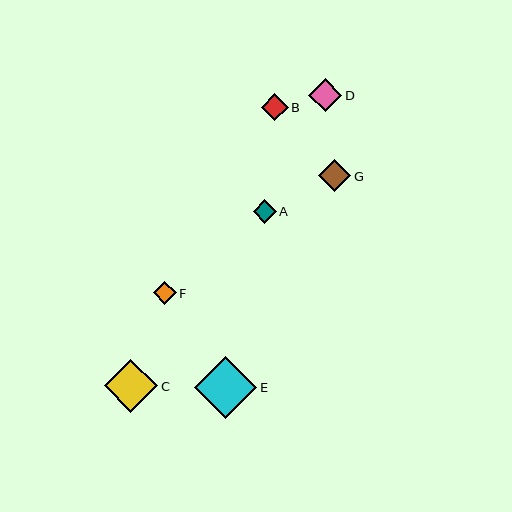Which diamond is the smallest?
Diamond F is the smallest with a size of approximately 23 pixels.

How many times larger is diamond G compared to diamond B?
Diamond G is approximately 1.2 times the size of diamond B.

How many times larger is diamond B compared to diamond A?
Diamond B is approximately 1.2 times the size of diamond A.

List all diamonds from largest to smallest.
From largest to smallest: E, C, D, G, B, A, F.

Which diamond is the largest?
Diamond E is the largest with a size of approximately 62 pixels.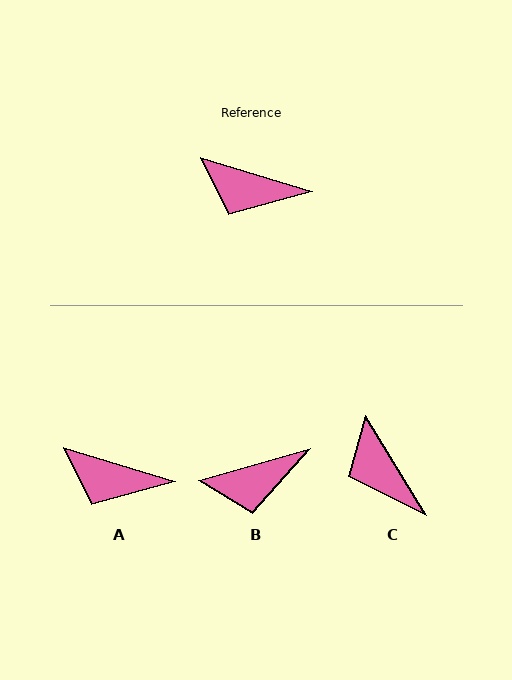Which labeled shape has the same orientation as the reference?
A.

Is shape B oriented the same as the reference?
No, it is off by about 33 degrees.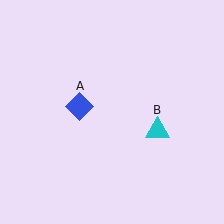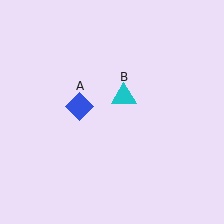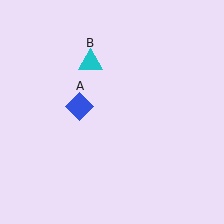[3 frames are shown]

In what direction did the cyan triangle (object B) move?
The cyan triangle (object B) moved up and to the left.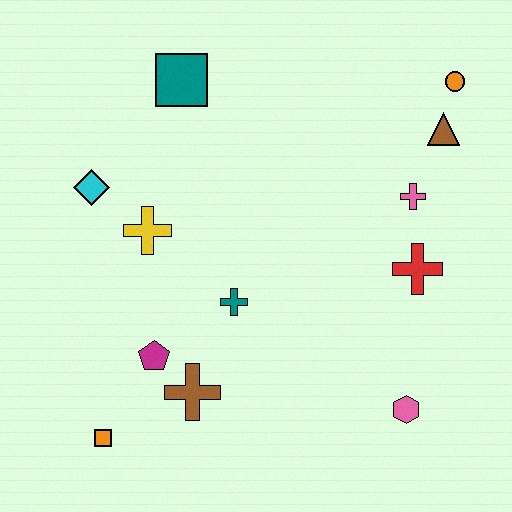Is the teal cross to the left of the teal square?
No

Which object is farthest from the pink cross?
The orange square is farthest from the pink cross.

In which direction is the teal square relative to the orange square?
The teal square is above the orange square.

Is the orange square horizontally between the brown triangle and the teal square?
No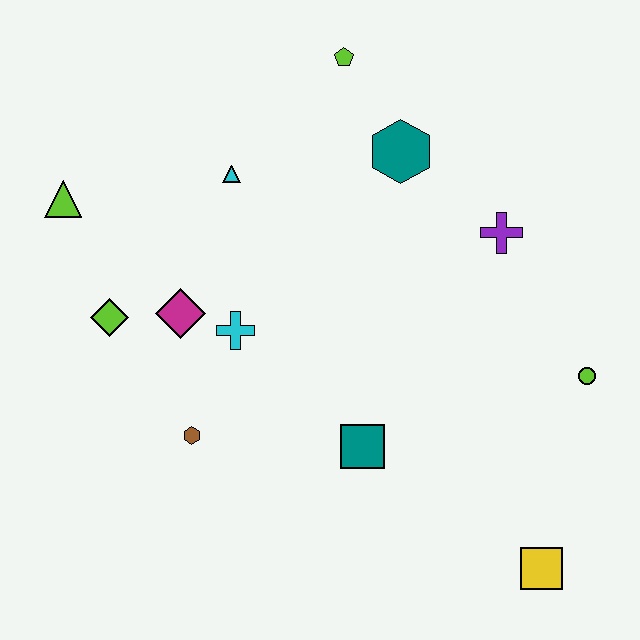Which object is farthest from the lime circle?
The lime triangle is farthest from the lime circle.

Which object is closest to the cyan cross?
The magenta diamond is closest to the cyan cross.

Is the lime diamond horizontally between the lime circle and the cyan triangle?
No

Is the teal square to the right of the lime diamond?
Yes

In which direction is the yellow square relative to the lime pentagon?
The yellow square is below the lime pentagon.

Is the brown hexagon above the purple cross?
No